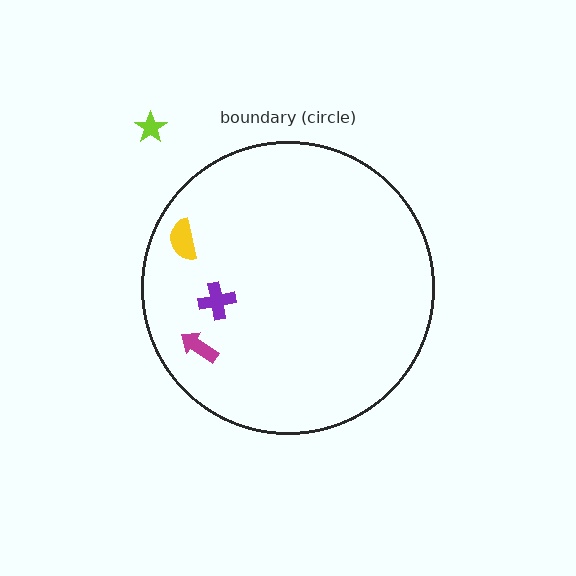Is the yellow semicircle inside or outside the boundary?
Inside.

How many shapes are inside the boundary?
3 inside, 1 outside.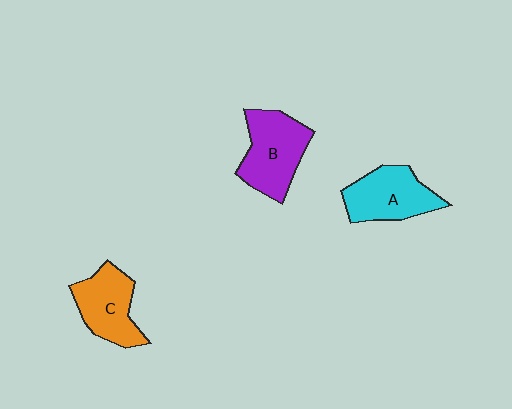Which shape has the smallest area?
Shape C (orange).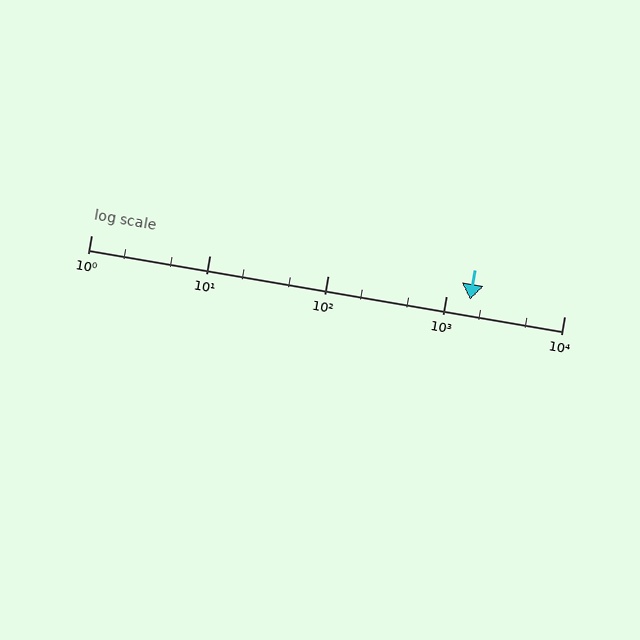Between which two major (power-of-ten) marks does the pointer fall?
The pointer is between 1000 and 10000.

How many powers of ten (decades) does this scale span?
The scale spans 4 decades, from 1 to 10000.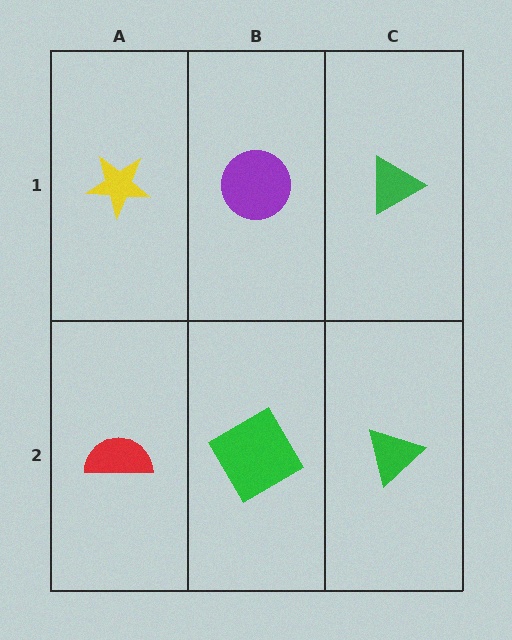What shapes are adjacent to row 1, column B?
A green diamond (row 2, column B), a yellow star (row 1, column A), a green triangle (row 1, column C).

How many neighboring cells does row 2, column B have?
3.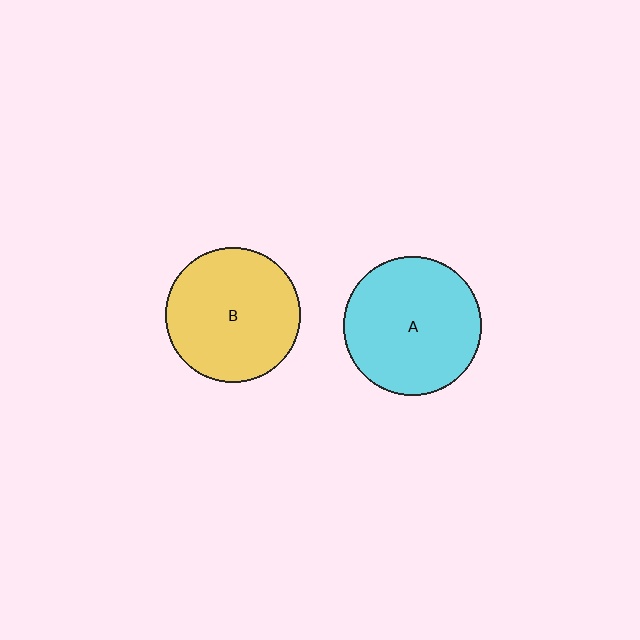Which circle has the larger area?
Circle A (cyan).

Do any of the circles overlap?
No, none of the circles overlap.